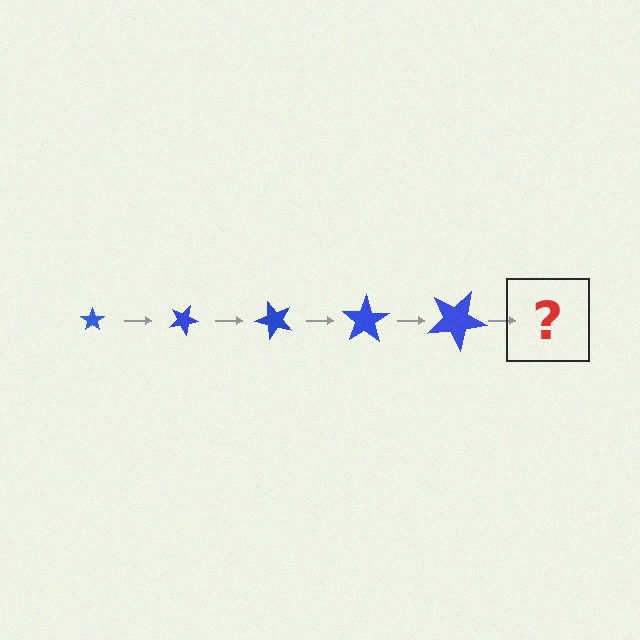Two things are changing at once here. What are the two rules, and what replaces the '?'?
The two rules are that the star grows larger each step and it rotates 25 degrees each step. The '?' should be a star, larger than the previous one and rotated 125 degrees from the start.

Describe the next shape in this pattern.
It should be a star, larger than the previous one and rotated 125 degrees from the start.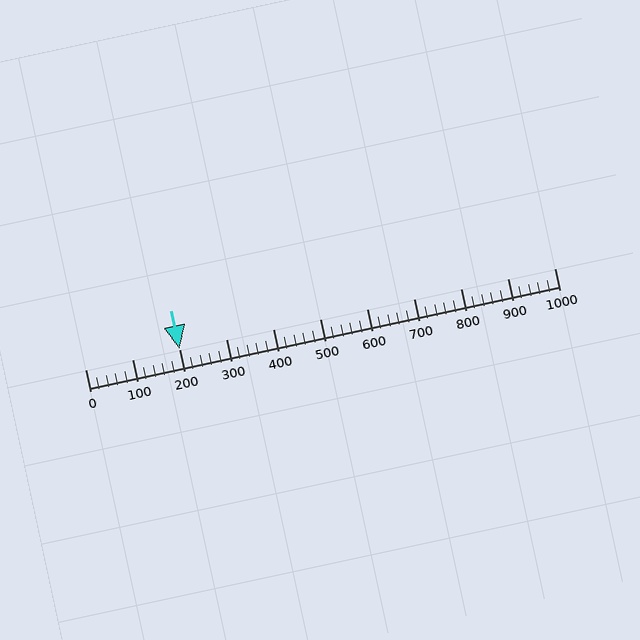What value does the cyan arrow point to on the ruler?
The cyan arrow points to approximately 200.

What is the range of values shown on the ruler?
The ruler shows values from 0 to 1000.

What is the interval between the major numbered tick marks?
The major tick marks are spaced 100 units apart.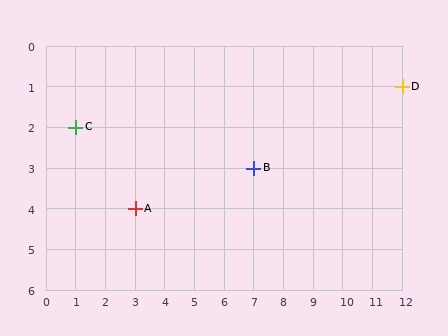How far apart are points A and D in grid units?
Points A and D are 9 columns and 3 rows apart (about 9.5 grid units diagonally).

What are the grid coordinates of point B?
Point B is at grid coordinates (7, 3).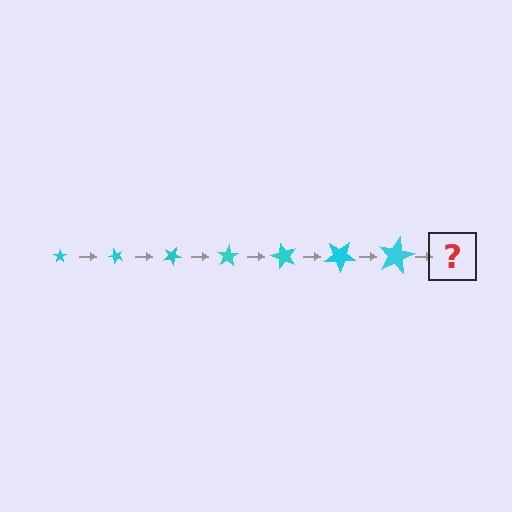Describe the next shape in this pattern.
It should be a star, larger than the previous one and rotated 350 degrees from the start.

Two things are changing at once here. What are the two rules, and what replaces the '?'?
The two rules are that the star grows larger each step and it rotates 50 degrees each step. The '?' should be a star, larger than the previous one and rotated 350 degrees from the start.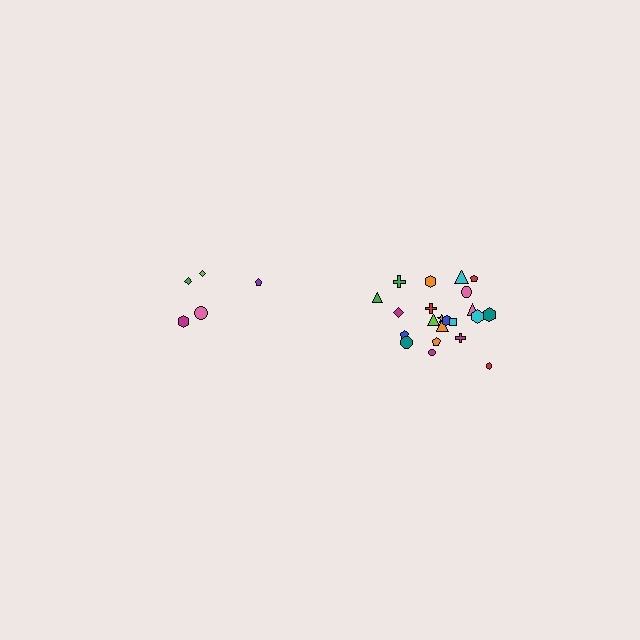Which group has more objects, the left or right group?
The right group.